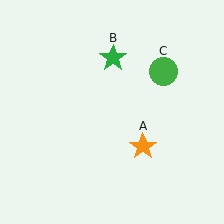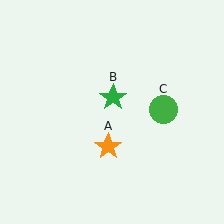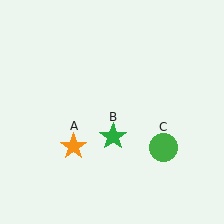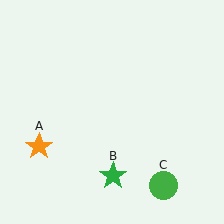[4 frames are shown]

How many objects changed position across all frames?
3 objects changed position: orange star (object A), green star (object B), green circle (object C).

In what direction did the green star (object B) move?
The green star (object B) moved down.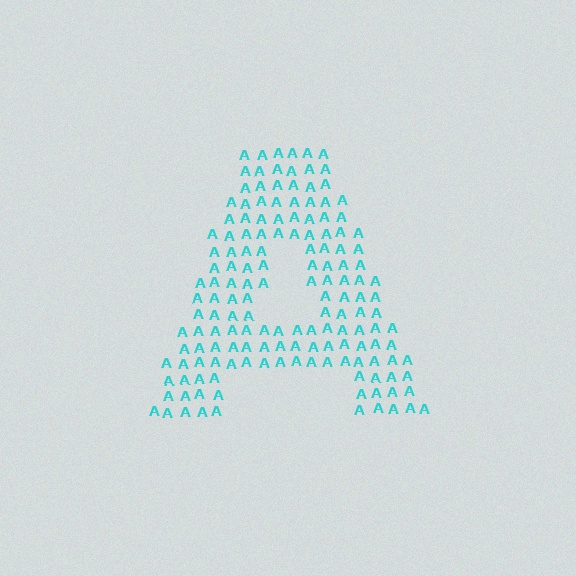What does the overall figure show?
The overall figure shows the letter A.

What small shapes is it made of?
It is made of small letter A's.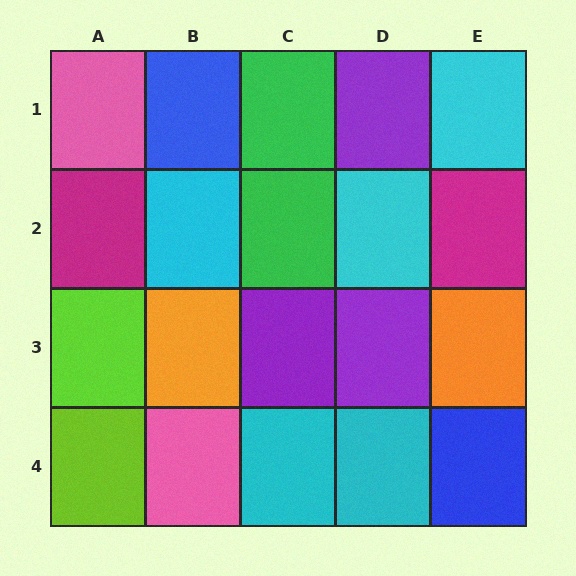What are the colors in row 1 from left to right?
Pink, blue, green, purple, cyan.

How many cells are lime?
2 cells are lime.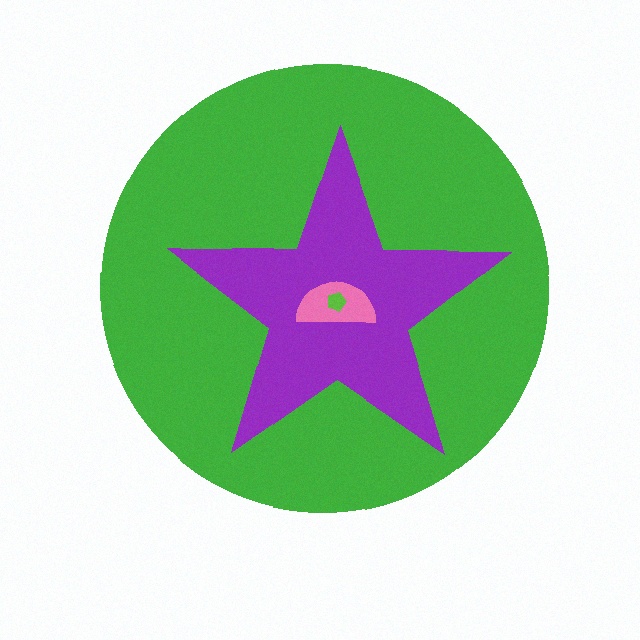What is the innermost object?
The lime pentagon.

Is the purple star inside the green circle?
Yes.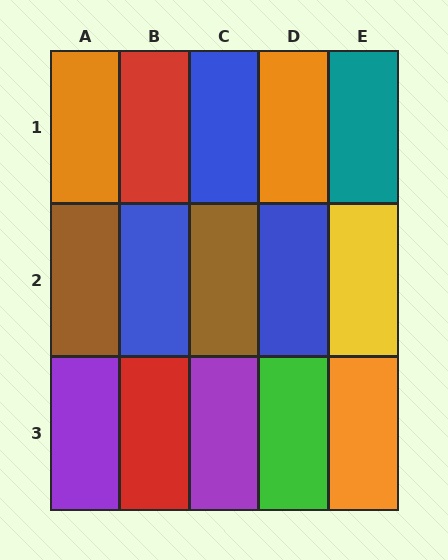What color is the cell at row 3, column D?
Green.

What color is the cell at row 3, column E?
Orange.